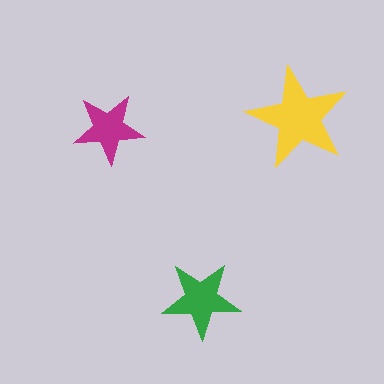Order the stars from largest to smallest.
the yellow one, the green one, the magenta one.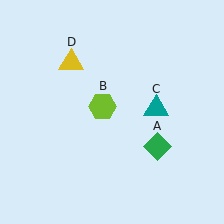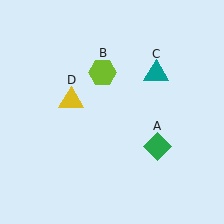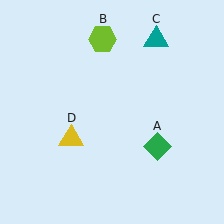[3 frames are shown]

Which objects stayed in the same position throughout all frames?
Green diamond (object A) remained stationary.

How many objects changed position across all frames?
3 objects changed position: lime hexagon (object B), teal triangle (object C), yellow triangle (object D).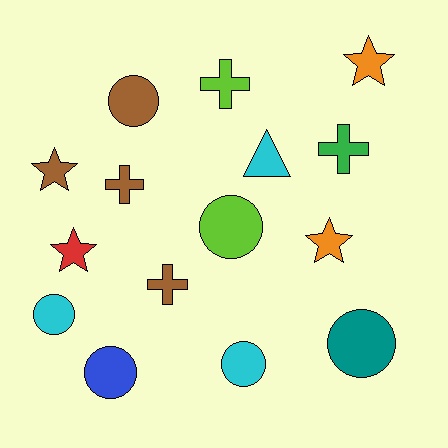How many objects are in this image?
There are 15 objects.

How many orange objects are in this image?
There are 2 orange objects.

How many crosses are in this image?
There are 4 crosses.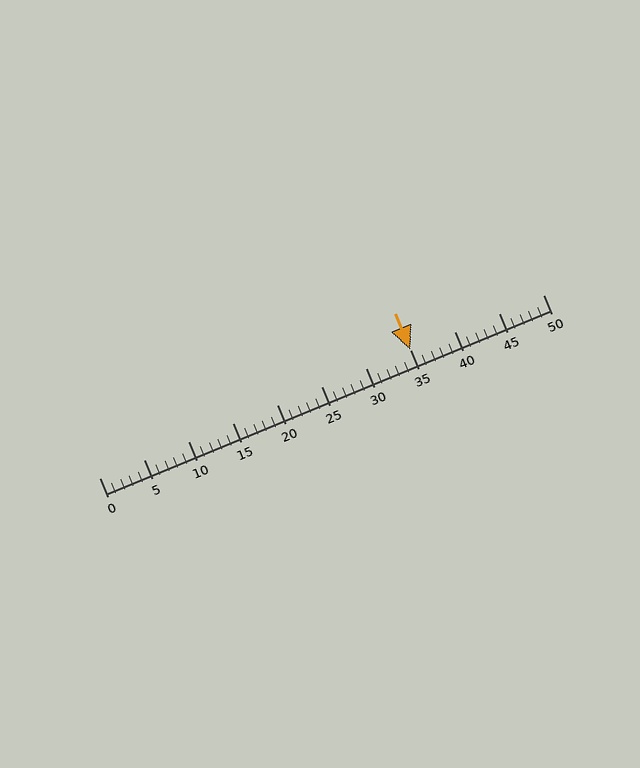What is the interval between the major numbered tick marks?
The major tick marks are spaced 5 units apart.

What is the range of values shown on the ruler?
The ruler shows values from 0 to 50.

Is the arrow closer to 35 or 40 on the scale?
The arrow is closer to 35.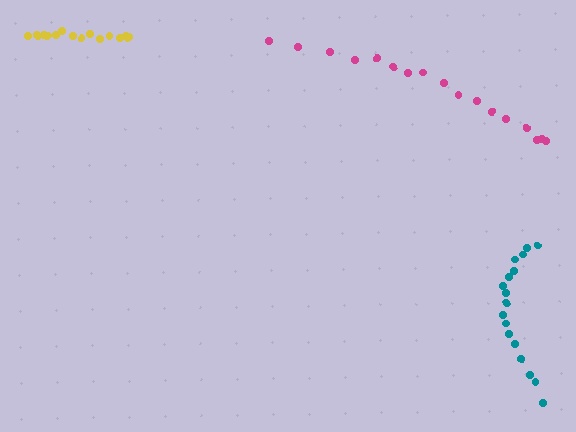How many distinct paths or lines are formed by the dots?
There are 3 distinct paths.